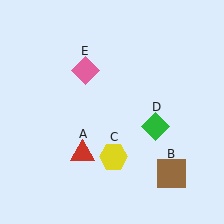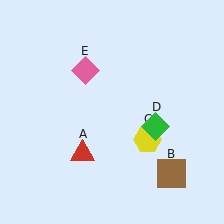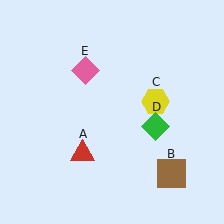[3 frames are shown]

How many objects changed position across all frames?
1 object changed position: yellow hexagon (object C).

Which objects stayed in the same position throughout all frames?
Red triangle (object A) and brown square (object B) and green diamond (object D) and pink diamond (object E) remained stationary.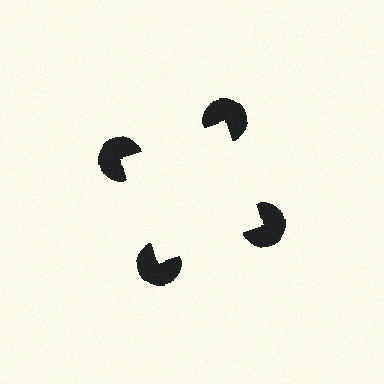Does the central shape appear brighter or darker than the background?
It typically appears slightly brighter than the background, even though no actual brightness change is drawn.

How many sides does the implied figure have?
4 sides.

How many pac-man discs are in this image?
There are 4 — one at each vertex of the illusory square.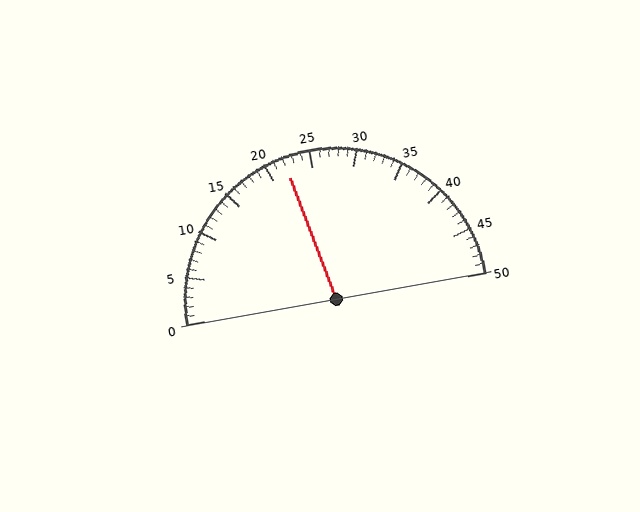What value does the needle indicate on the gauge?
The needle indicates approximately 22.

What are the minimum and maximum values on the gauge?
The gauge ranges from 0 to 50.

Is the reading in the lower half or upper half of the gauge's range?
The reading is in the lower half of the range (0 to 50).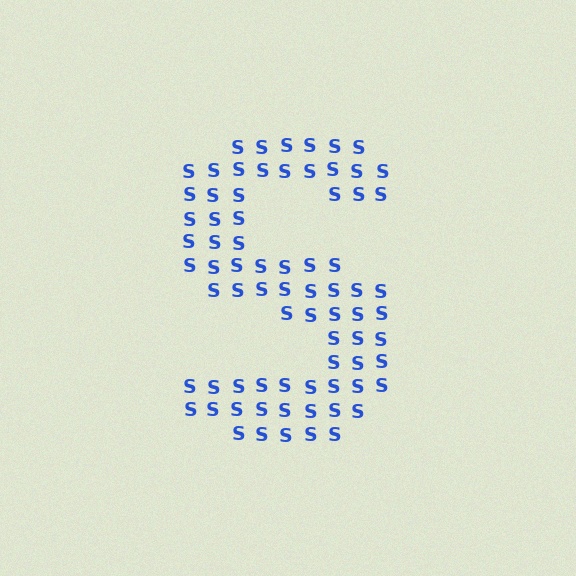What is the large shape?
The large shape is the letter S.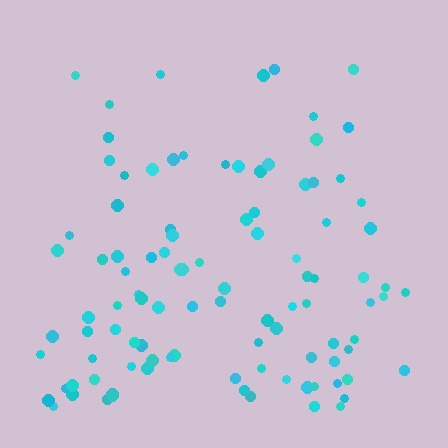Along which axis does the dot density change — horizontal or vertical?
Vertical.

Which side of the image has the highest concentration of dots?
The bottom.